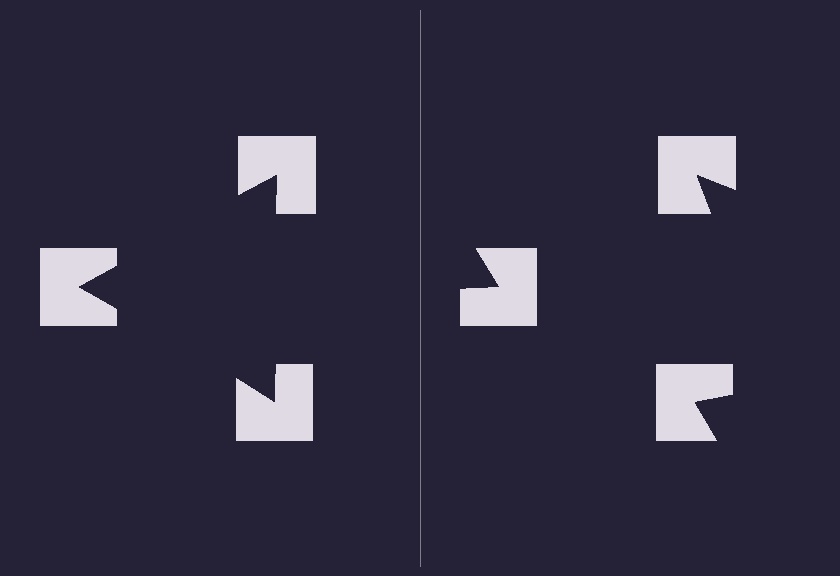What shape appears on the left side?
An illusory triangle.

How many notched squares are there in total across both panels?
6 — 3 on each side.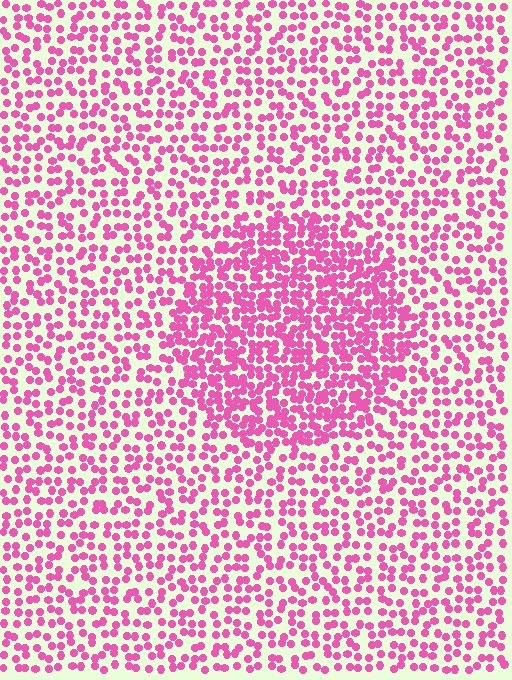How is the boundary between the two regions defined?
The boundary is defined by a change in element density (approximately 1.8x ratio). All elements are the same color, size, and shape.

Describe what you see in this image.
The image contains small pink elements arranged at two different densities. A circle-shaped region is visible where the elements are more densely packed than the surrounding area.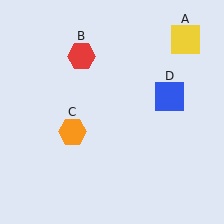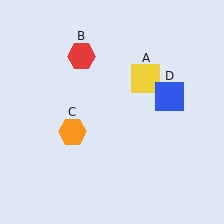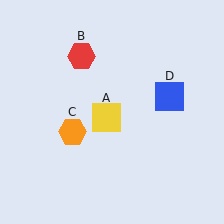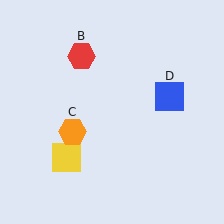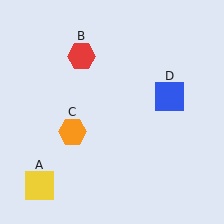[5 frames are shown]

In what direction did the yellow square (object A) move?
The yellow square (object A) moved down and to the left.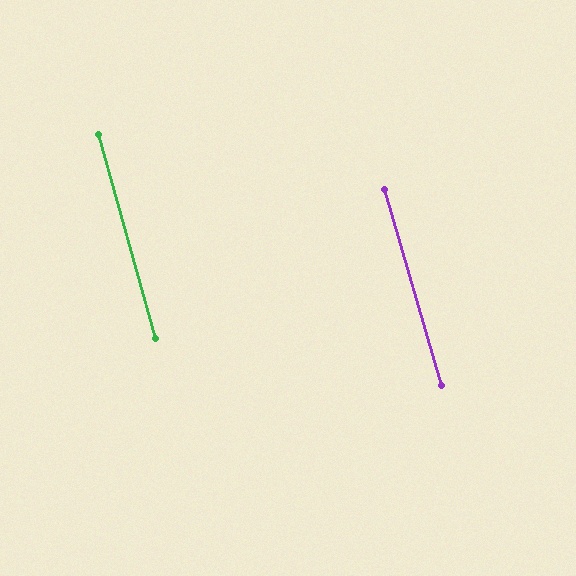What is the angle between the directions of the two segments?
Approximately 1 degree.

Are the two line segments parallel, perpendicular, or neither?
Parallel — their directions differ by only 0.5°.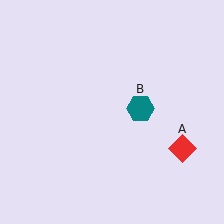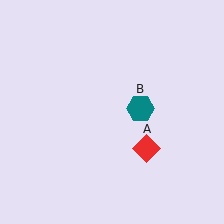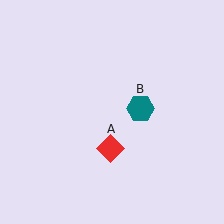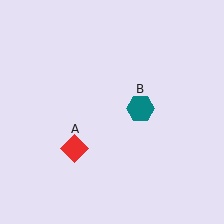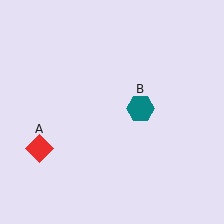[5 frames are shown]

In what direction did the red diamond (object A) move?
The red diamond (object A) moved left.